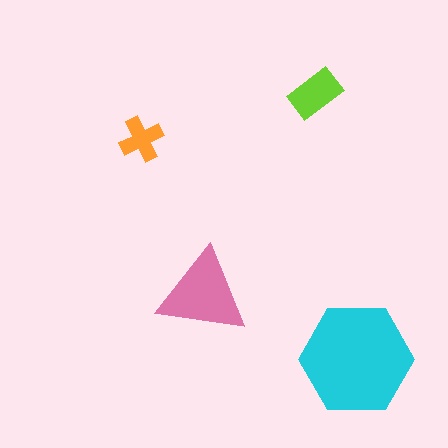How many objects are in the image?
There are 4 objects in the image.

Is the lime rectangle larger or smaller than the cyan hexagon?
Smaller.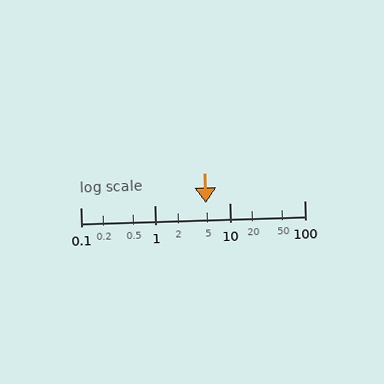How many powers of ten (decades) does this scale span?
The scale spans 3 decades, from 0.1 to 100.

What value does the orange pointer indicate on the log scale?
The pointer indicates approximately 4.8.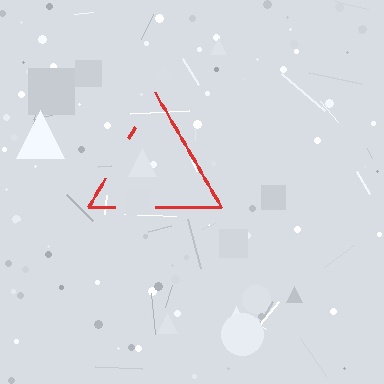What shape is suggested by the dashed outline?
The dashed outline suggests a triangle.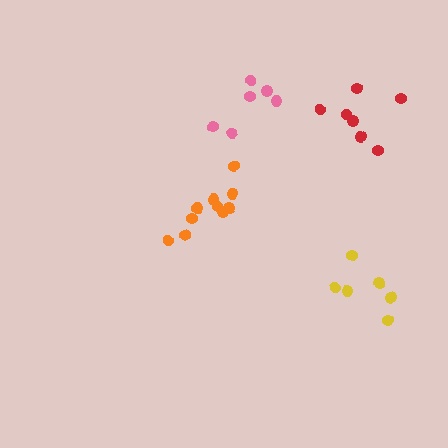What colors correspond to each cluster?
The clusters are colored: orange, red, yellow, pink.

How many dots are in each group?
Group 1: 11 dots, Group 2: 7 dots, Group 3: 6 dots, Group 4: 6 dots (30 total).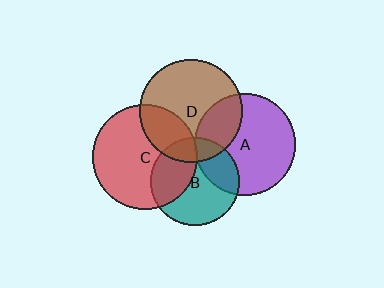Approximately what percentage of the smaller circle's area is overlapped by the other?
Approximately 20%.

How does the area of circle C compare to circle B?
Approximately 1.4 times.